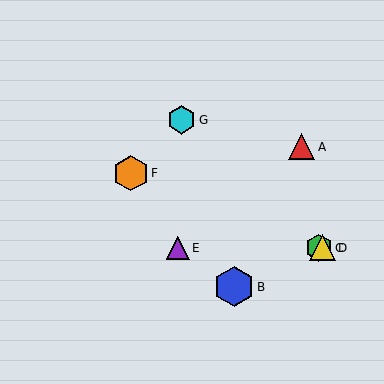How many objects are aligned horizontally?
3 objects (C, D, E) are aligned horizontally.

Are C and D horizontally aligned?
Yes, both are at y≈248.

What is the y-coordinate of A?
Object A is at y≈147.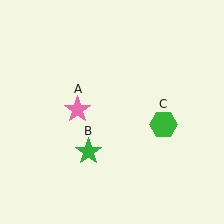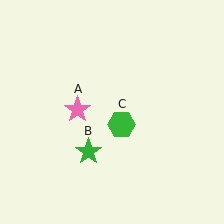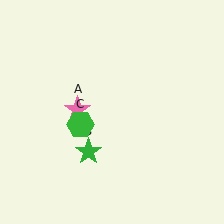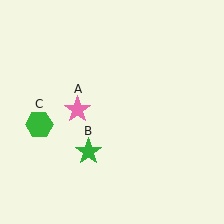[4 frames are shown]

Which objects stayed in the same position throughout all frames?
Pink star (object A) and green star (object B) remained stationary.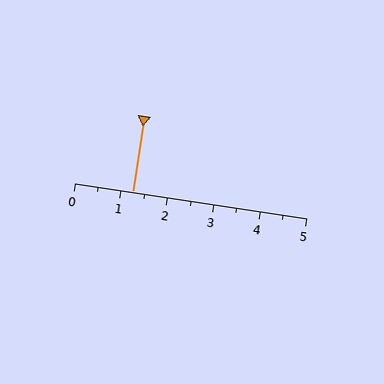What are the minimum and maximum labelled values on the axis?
The axis runs from 0 to 5.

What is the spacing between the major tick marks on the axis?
The major ticks are spaced 1 apart.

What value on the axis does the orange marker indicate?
The marker indicates approximately 1.2.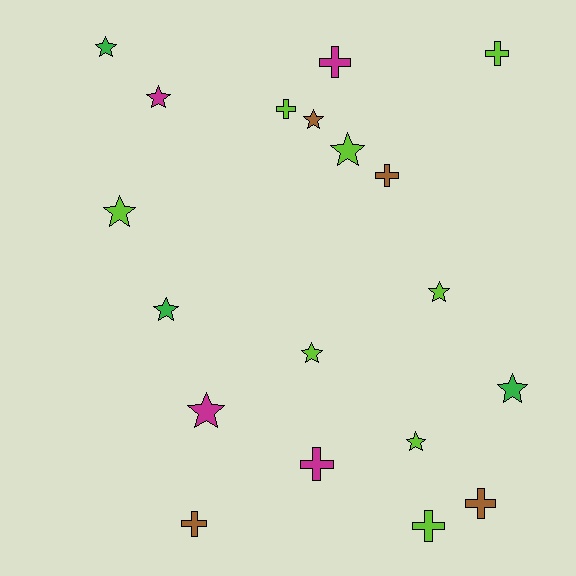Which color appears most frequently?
Lime, with 8 objects.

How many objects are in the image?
There are 19 objects.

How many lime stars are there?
There are 5 lime stars.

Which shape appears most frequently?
Star, with 11 objects.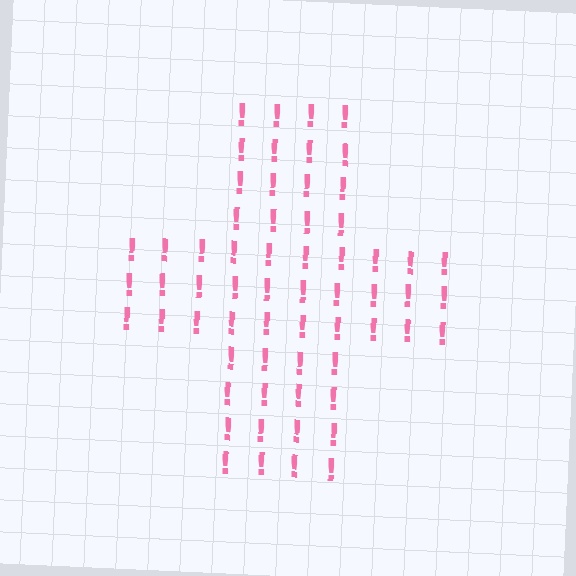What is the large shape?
The large shape is a cross.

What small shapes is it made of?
It is made of small exclamation marks.